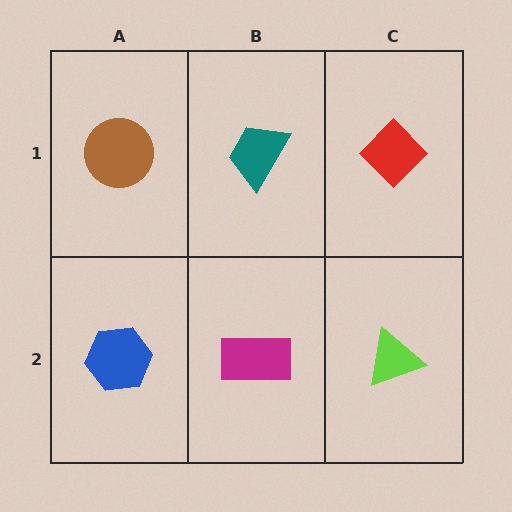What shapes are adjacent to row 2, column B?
A teal trapezoid (row 1, column B), a blue hexagon (row 2, column A), a lime triangle (row 2, column C).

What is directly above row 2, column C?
A red diamond.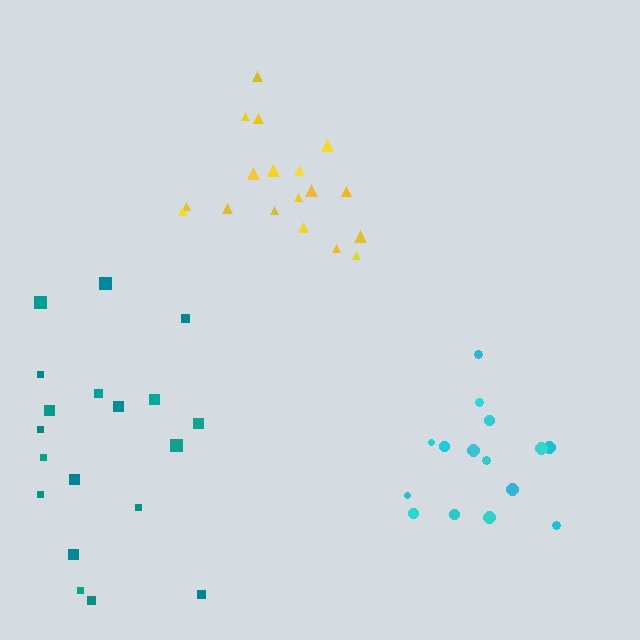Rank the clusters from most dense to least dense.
cyan, yellow, teal.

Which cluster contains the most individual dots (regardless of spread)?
Teal (19).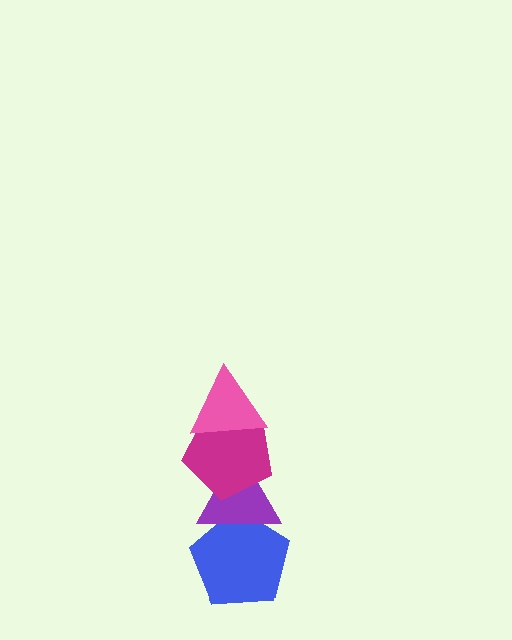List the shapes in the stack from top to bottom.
From top to bottom: the pink triangle, the magenta pentagon, the purple triangle, the blue pentagon.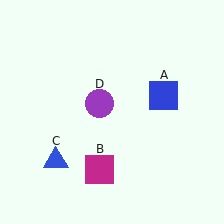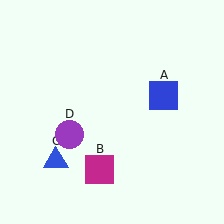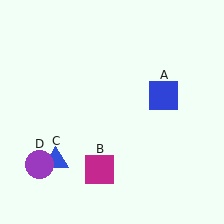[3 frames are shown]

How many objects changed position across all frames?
1 object changed position: purple circle (object D).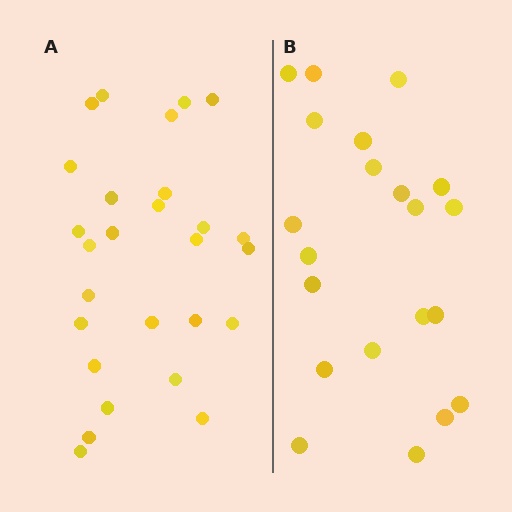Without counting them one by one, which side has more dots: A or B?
Region A (the left region) has more dots.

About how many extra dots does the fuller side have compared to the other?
Region A has about 6 more dots than region B.